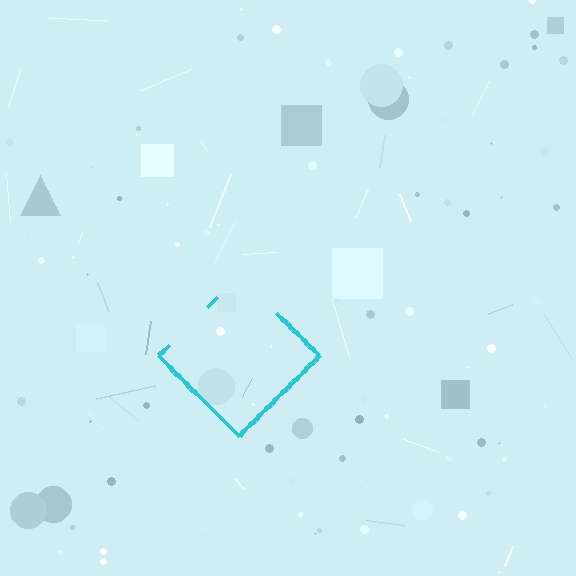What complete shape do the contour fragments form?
The contour fragments form a diamond.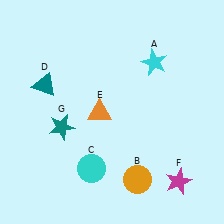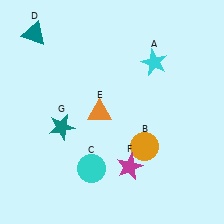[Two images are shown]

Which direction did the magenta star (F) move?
The magenta star (F) moved left.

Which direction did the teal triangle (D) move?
The teal triangle (D) moved up.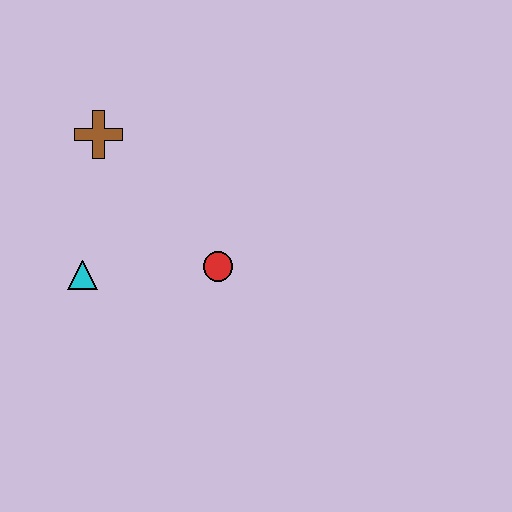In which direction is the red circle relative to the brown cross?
The red circle is below the brown cross.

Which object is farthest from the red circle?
The brown cross is farthest from the red circle.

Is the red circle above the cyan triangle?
Yes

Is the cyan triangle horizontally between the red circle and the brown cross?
No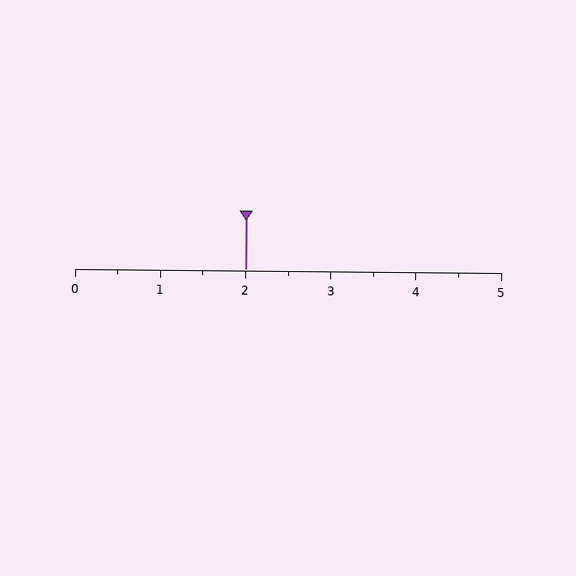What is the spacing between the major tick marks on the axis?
The major ticks are spaced 1 apart.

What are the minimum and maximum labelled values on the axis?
The axis runs from 0 to 5.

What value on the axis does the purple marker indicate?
The marker indicates approximately 2.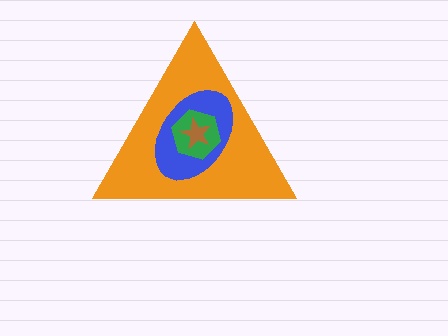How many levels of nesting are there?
4.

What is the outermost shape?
The orange triangle.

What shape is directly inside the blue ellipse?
The green hexagon.